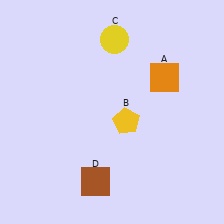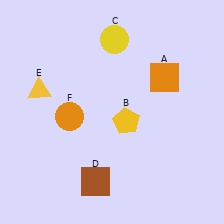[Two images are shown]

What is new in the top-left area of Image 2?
A yellow triangle (E) was added in the top-left area of Image 2.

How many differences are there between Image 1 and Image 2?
There are 2 differences between the two images.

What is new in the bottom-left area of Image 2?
An orange circle (F) was added in the bottom-left area of Image 2.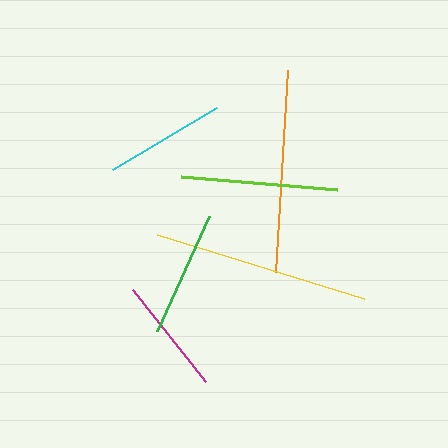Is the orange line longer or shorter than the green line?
The orange line is longer than the green line.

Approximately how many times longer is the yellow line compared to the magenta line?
The yellow line is approximately 1.8 times the length of the magenta line.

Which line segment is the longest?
The yellow line is the longest at approximately 217 pixels.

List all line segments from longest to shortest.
From longest to shortest: yellow, orange, lime, green, cyan, magenta.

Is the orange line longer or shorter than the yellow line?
The yellow line is longer than the orange line.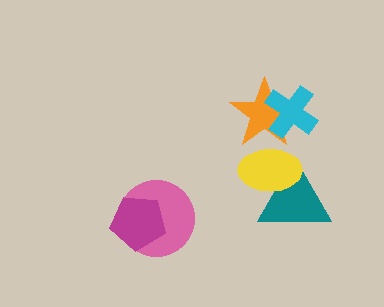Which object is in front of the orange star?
The cyan cross is in front of the orange star.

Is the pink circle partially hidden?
Yes, it is partially covered by another shape.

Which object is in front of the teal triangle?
The yellow ellipse is in front of the teal triangle.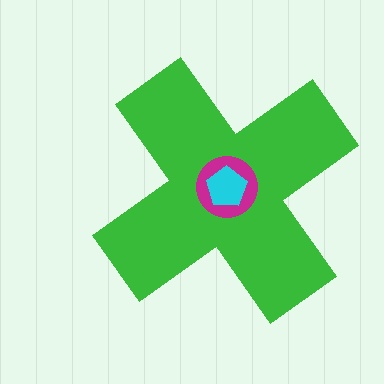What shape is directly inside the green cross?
The magenta circle.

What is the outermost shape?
The green cross.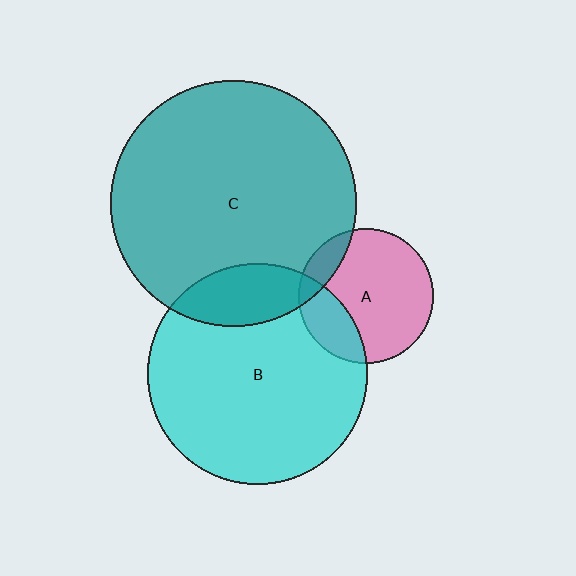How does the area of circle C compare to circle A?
Approximately 3.3 times.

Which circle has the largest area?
Circle C (teal).